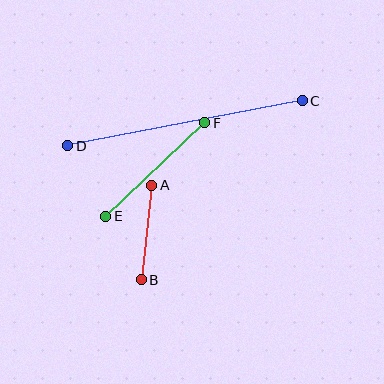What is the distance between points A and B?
The distance is approximately 95 pixels.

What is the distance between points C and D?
The distance is approximately 239 pixels.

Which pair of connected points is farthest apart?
Points C and D are farthest apart.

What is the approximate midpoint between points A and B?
The midpoint is at approximately (147, 232) pixels.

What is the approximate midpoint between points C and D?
The midpoint is at approximately (185, 123) pixels.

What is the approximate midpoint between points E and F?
The midpoint is at approximately (155, 169) pixels.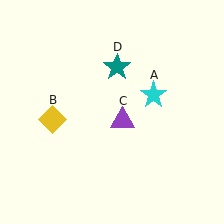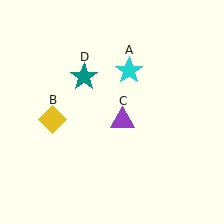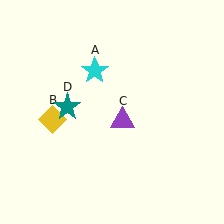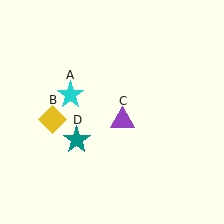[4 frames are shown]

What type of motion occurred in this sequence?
The cyan star (object A), teal star (object D) rotated counterclockwise around the center of the scene.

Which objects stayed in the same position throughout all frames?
Yellow diamond (object B) and purple triangle (object C) remained stationary.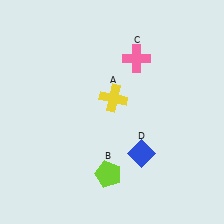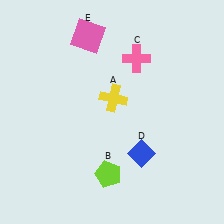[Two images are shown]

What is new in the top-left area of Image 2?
A pink square (E) was added in the top-left area of Image 2.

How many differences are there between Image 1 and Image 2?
There is 1 difference between the two images.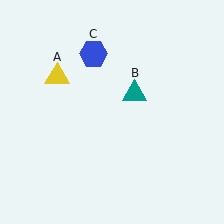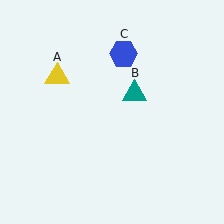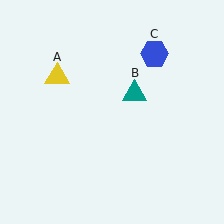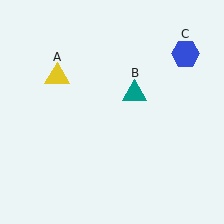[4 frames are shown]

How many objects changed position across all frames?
1 object changed position: blue hexagon (object C).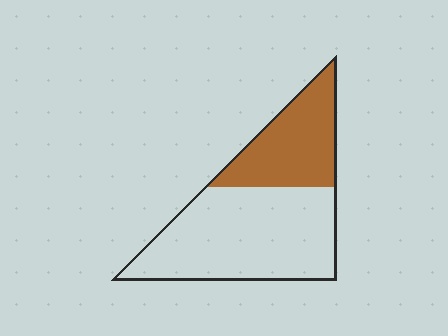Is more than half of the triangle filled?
No.